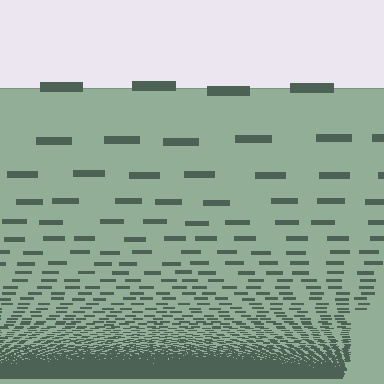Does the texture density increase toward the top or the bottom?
Density increases toward the bottom.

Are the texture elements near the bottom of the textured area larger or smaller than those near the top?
Smaller. The gradient is inverted — elements near the bottom are smaller and denser.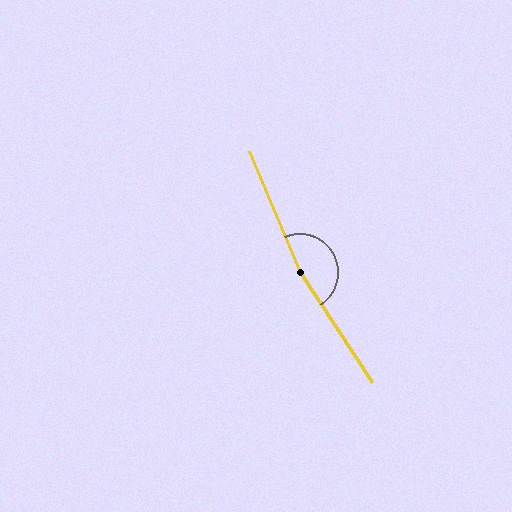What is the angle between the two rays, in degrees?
Approximately 170 degrees.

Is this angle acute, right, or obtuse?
It is obtuse.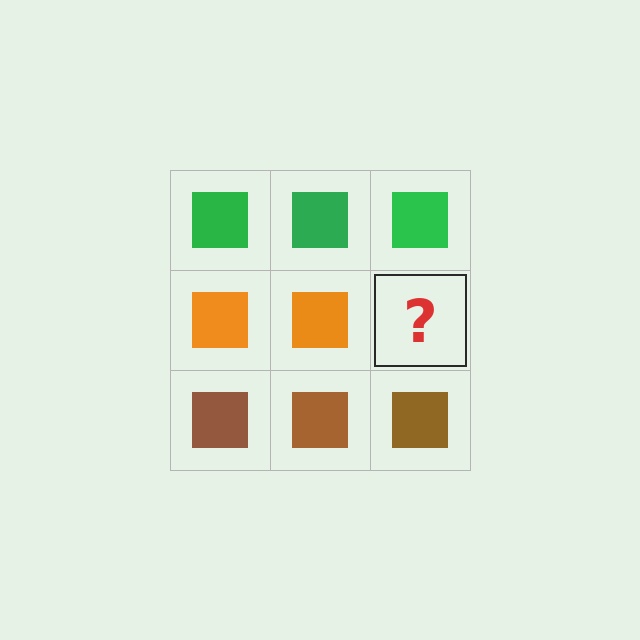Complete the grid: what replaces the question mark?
The question mark should be replaced with an orange square.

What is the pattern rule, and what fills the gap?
The rule is that each row has a consistent color. The gap should be filled with an orange square.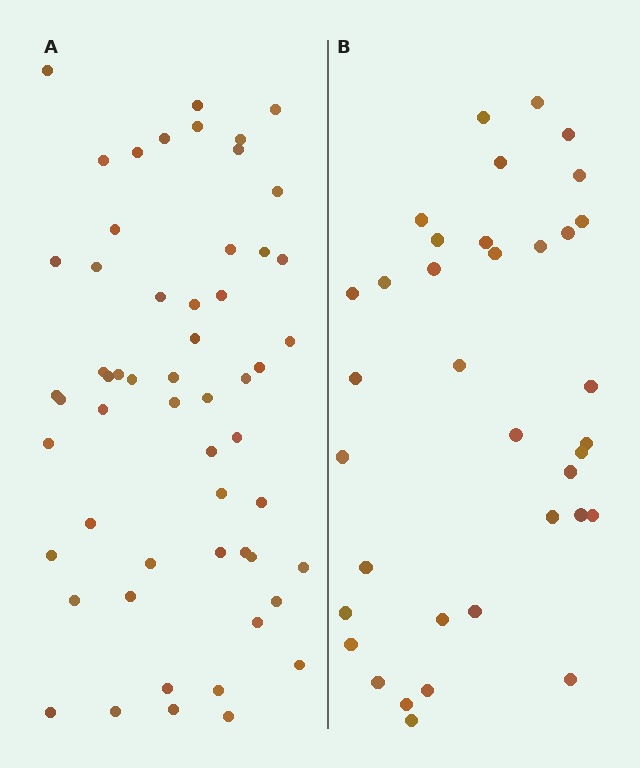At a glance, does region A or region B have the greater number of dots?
Region A (the left region) has more dots.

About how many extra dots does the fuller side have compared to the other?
Region A has approximately 20 more dots than region B.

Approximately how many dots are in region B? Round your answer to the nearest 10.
About 40 dots. (The exact count is 36, which rounds to 40.)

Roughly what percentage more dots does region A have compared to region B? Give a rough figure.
About 55% more.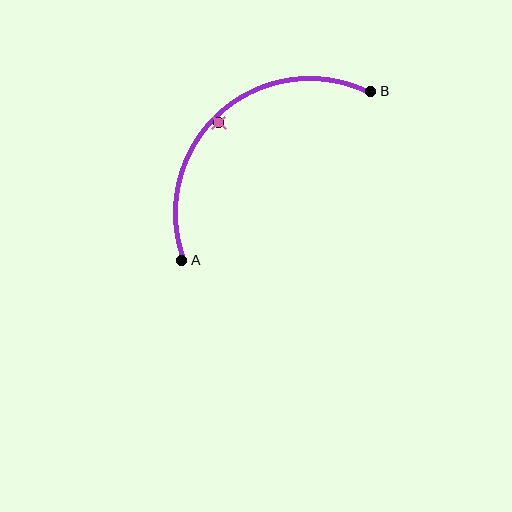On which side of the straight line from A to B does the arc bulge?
The arc bulges above and to the left of the straight line connecting A and B.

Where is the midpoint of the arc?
The arc midpoint is the point on the curve farthest from the straight line joining A and B. It sits above and to the left of that line.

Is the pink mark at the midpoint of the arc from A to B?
No — the pink mark does not lie on the arc at all. It sits slightly inside the curve.